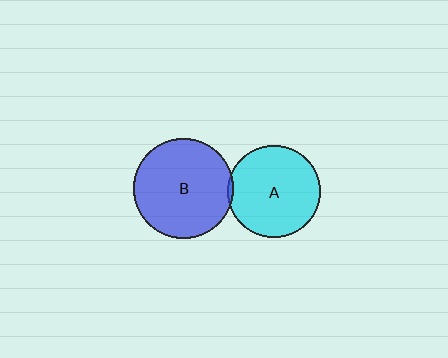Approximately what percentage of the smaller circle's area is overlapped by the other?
Approximately 5%.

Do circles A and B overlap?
Yes.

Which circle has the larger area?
Circle B (blue).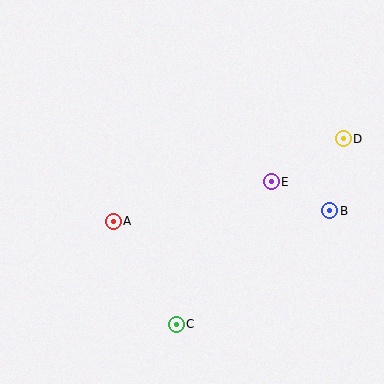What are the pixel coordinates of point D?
Point D is at (343, 139).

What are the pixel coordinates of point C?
Point C is at (176, 324).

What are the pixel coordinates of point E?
Point E is at (271, 182).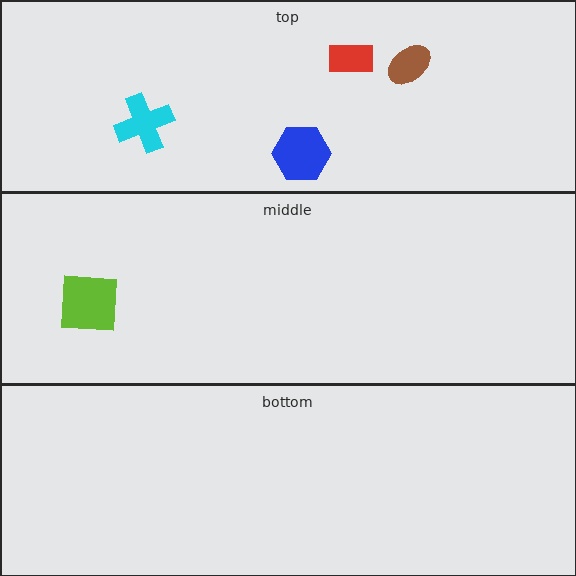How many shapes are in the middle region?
1.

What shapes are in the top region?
The red rectangle, the cyan cross, the brown ellipse, the blue hexagon.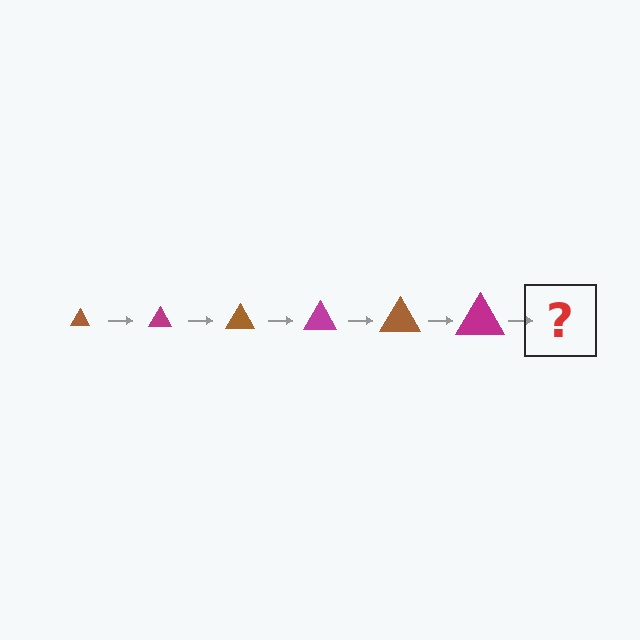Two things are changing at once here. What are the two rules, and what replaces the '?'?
The two rules are that the triangle grows larger each step and the color cycles through brown and magenta. The '?' should be a brown triangle, larger than the previous one.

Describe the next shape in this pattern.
It should be a brown triangle, larger than the previous one.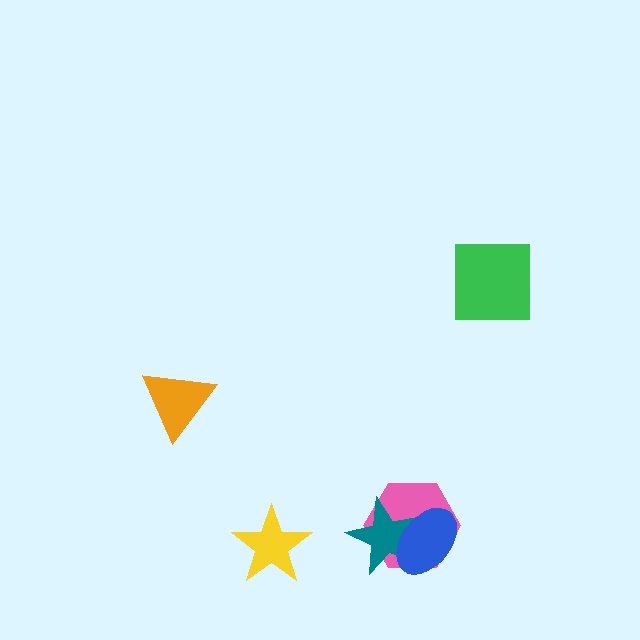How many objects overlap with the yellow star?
0 objects overlap with the yellow star.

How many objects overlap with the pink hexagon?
2 objects overlap with the pink hexagon.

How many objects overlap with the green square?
0 objects overlap with the green square.